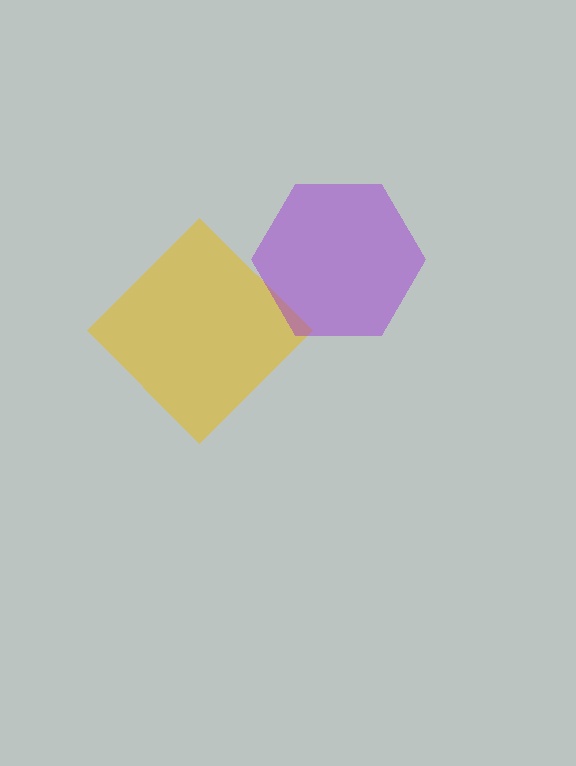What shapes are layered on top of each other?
The layered shapes are: a yellow diamond, a purple hexagon.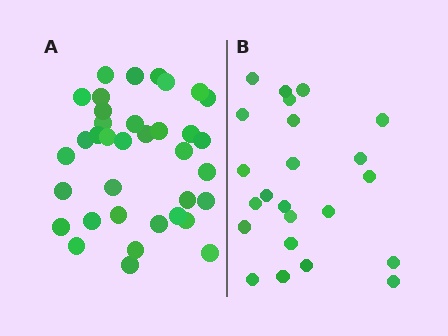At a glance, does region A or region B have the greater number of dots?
Region A (the left region) has more dots.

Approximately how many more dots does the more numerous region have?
Region A has approximately 15 more dots than region B.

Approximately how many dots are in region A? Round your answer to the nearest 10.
About 40 dots. (The exact count is 36, which rounds to 40.)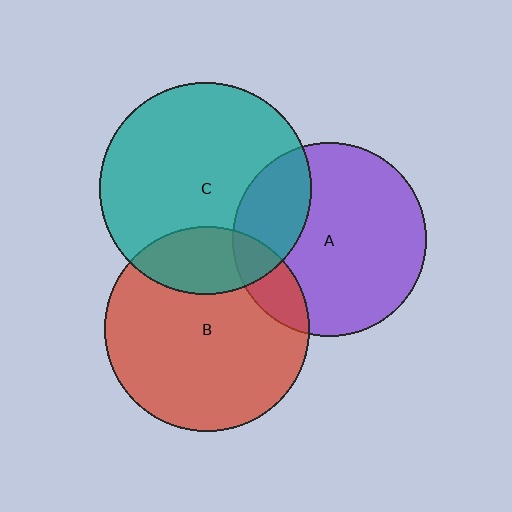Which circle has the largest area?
Circle C (teal).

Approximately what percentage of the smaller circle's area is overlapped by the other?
Approximately 20%.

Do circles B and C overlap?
Yes.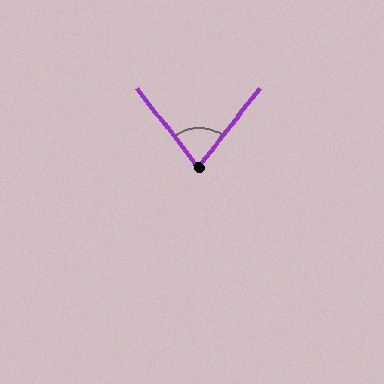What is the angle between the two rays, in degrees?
Approximately 76 degrees.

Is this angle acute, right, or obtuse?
It is acute.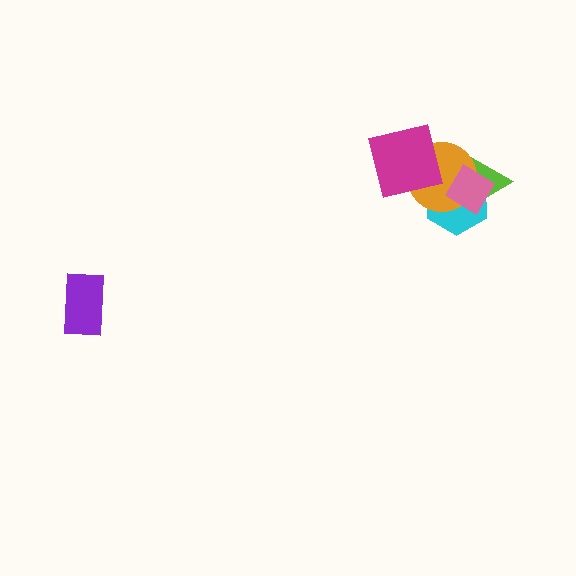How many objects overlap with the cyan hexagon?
4 objects overlap with the cyan hexagon.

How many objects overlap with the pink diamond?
3 objects overlap with the pink diamond.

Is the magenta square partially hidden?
No, no other shape covers it.